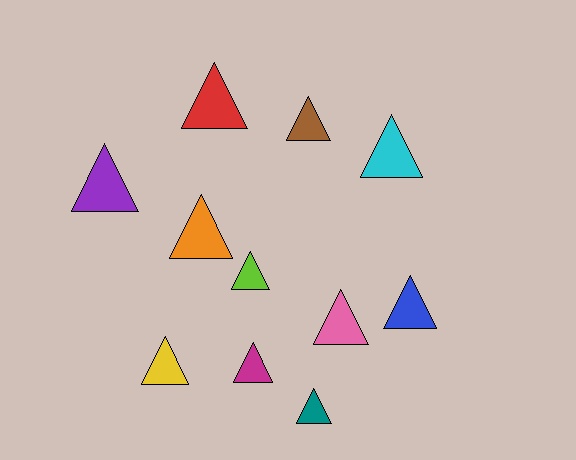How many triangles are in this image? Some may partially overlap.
There are 11 triangles.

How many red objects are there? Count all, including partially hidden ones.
There is 1 red object.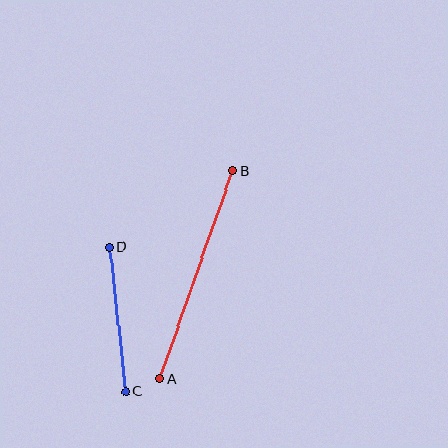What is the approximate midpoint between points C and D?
The midpoint is at approximately (118, 319) pixels.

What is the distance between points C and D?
The distance is approximately 146 pixels.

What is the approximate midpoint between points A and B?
The midpoint is at approximately (197, 275) pixels.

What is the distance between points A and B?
The distance is approximately 220 pixels.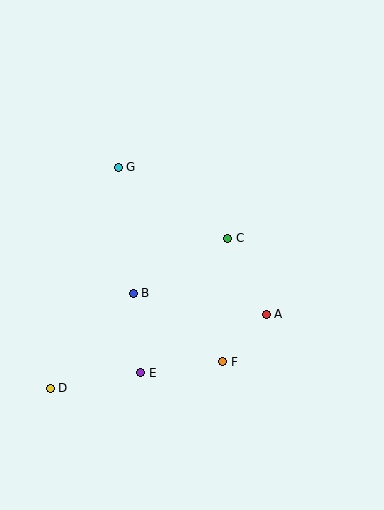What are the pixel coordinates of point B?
Point B is at (133, 293).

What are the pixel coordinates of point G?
Point G is at (118, 167).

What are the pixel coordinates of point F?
Point F is at (223, 362).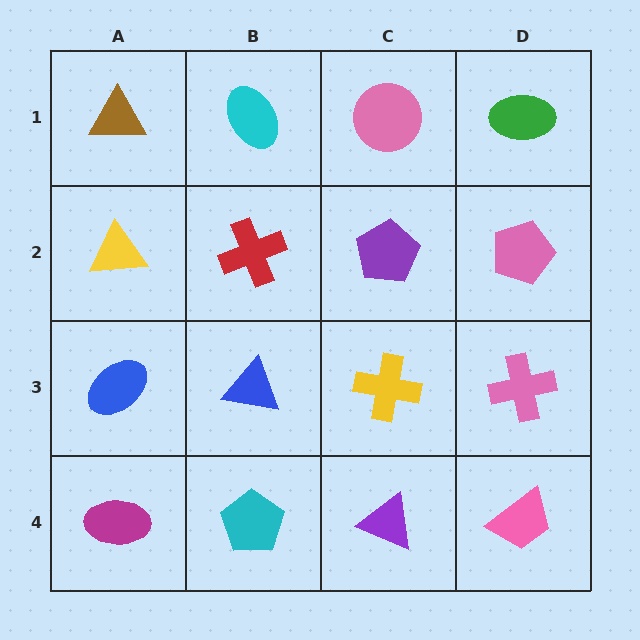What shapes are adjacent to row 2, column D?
A green ellipse (row 1, column D), a pink cross (row 3, column D), a purple pentagon (row 2, column C).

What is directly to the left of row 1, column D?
A pink circle.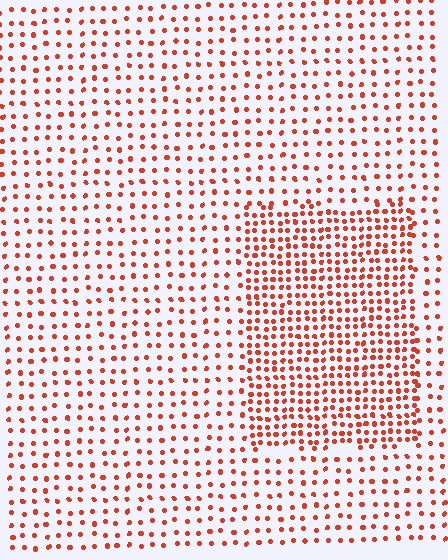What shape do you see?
I see a rectangle.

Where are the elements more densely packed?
The elements are more densely packed inside the rectangle boundary.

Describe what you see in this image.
The image contains small red elements arranged at two different densities. A rectangle-shaped region is visible where the elements are more densely packed than the surrounding area.